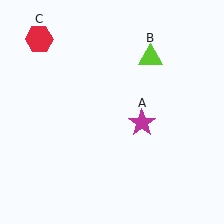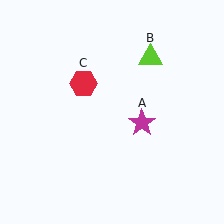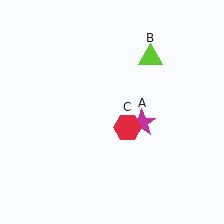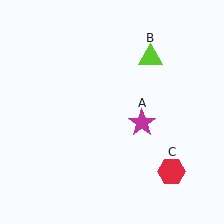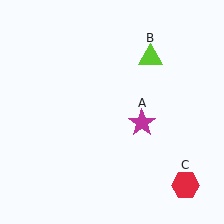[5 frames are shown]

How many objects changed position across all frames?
1 object changed position: red hexagon (object C).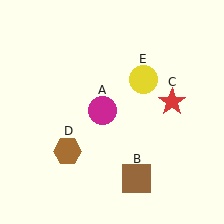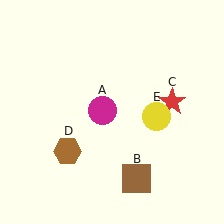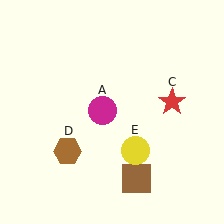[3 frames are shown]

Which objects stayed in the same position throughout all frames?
Magenta circle (object A) and brown square (object B) and red star (object C) and brown hexagon (object D) remained stationary.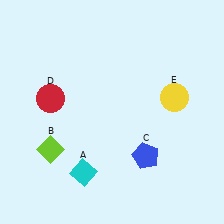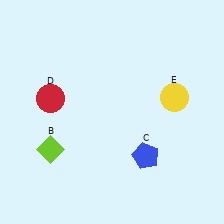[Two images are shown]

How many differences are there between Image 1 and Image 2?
There is 1 difference between the two images.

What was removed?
The cyan diamond (A) was removed in Image 2.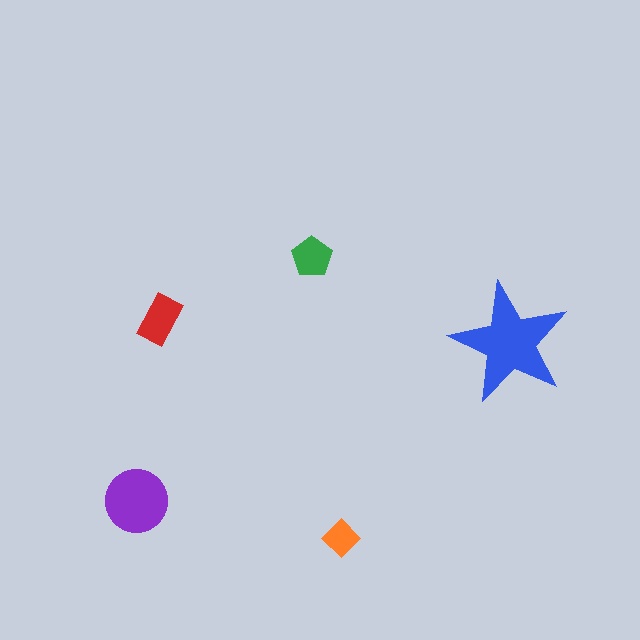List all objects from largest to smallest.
The blue star, the purple circle, the red rectangle, the green pentagon, the orange diamond.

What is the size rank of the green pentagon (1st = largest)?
4th.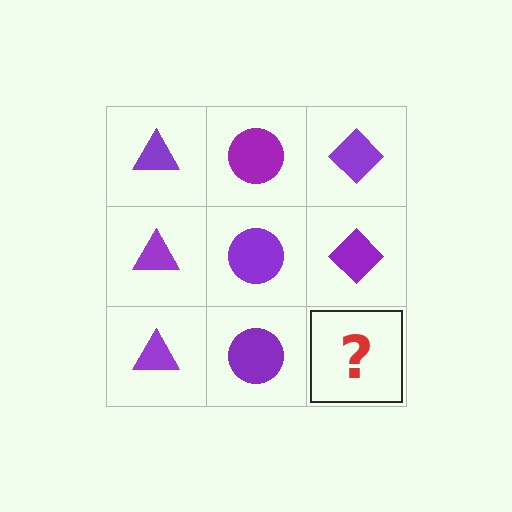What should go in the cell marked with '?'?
The missing cell should contain a purple diamond.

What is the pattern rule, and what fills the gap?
The rule is that each column has a consistent shape. The gap should be filled with a purple diamond.